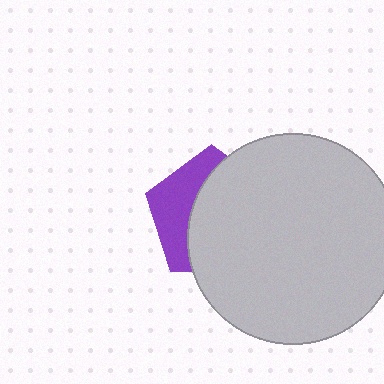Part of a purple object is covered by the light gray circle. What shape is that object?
It is a pentagon.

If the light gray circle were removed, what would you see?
You would see the complete purple pentagon.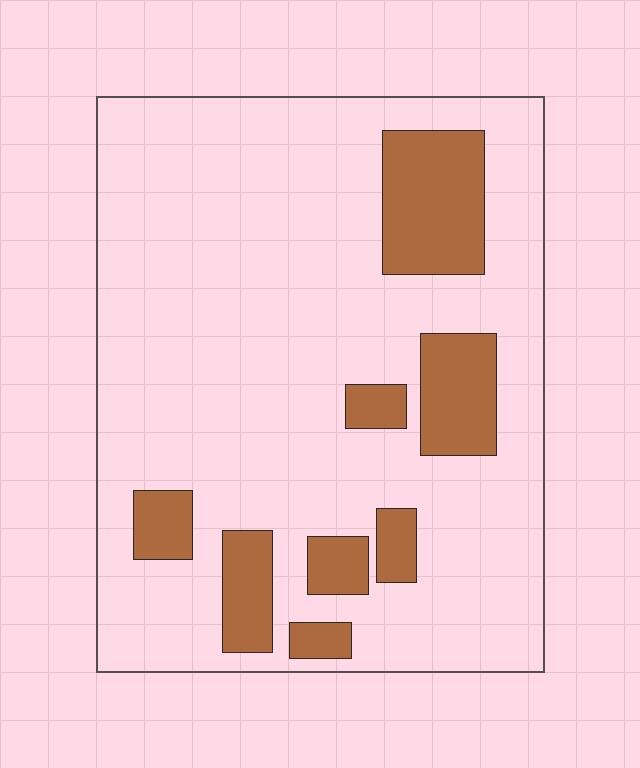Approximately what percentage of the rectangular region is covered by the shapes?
Approximately 20%.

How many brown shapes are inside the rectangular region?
8.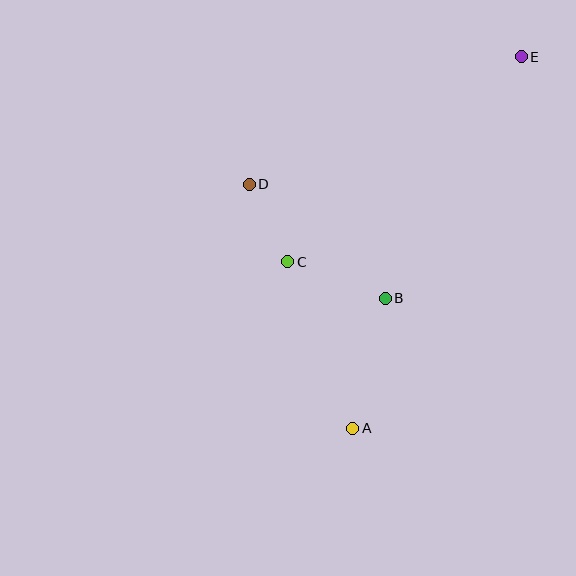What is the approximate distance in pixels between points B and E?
The distance between B and E is approximately 277 pixels.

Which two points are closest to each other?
Points C and D are closest to each other.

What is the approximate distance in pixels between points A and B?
The distance between A and B is approximately 134 pixels.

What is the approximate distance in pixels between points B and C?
The distance between B and C is approximately 104 pixels.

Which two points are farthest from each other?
Points A and E are farthest from each other.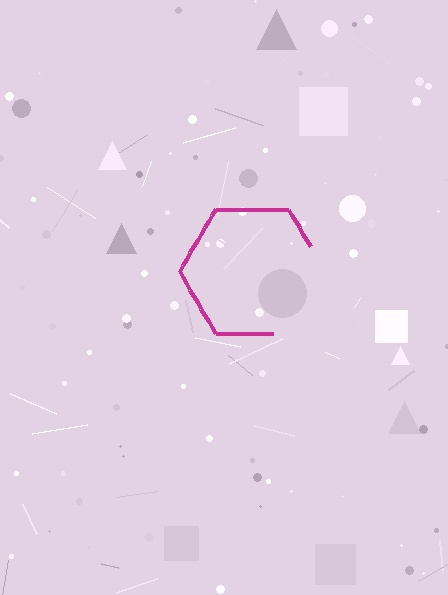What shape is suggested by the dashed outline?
The dashed outline suggests a hexagon.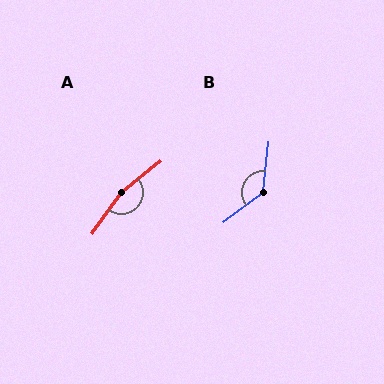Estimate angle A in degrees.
Approximately 164 degrees.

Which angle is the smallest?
B, at approximately 134 degrees.